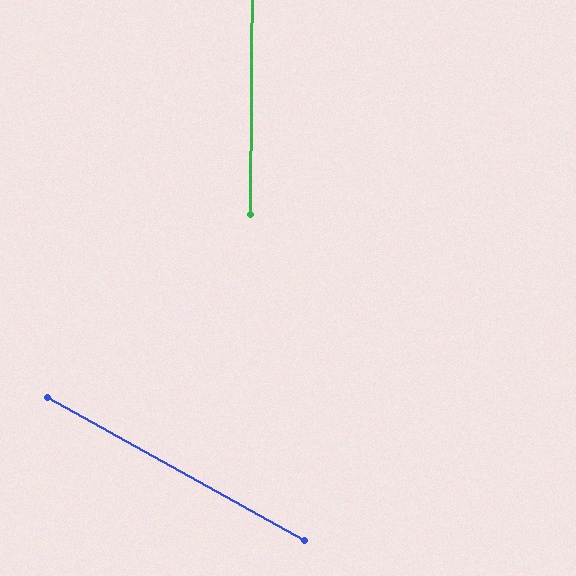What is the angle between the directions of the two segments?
Approximately 62 degrees.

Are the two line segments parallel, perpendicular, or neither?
Neither parallel nor perpendicular — they differ by about 62°.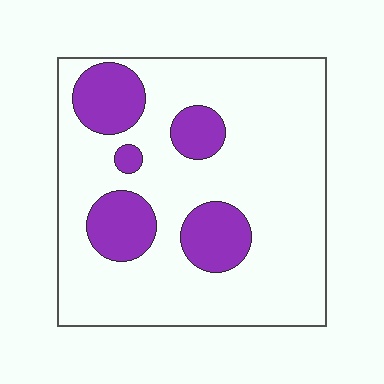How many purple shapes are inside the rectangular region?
5.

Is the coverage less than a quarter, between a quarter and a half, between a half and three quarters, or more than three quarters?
Less than a quarter.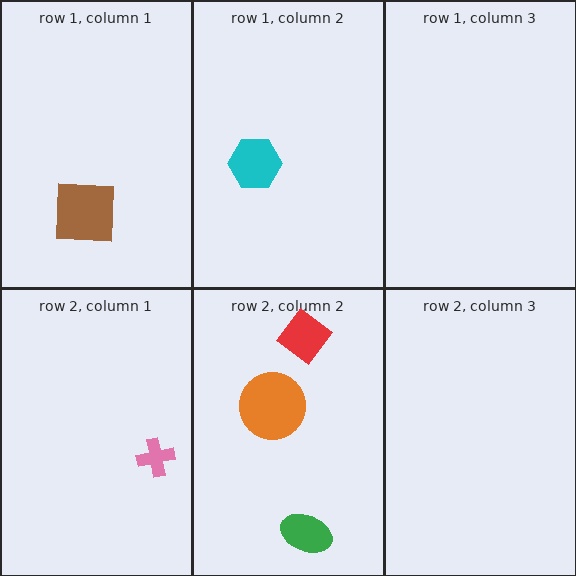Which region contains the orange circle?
The row 2, column 2 region.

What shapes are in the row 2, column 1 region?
The pink cross.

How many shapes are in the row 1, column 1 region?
1.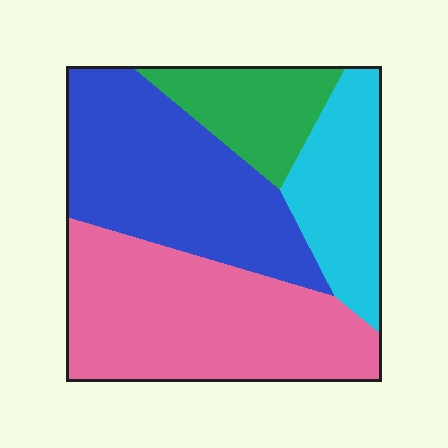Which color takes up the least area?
Green, at roughly 15%.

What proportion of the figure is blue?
Blue takes up about one third (1/3) of the figure.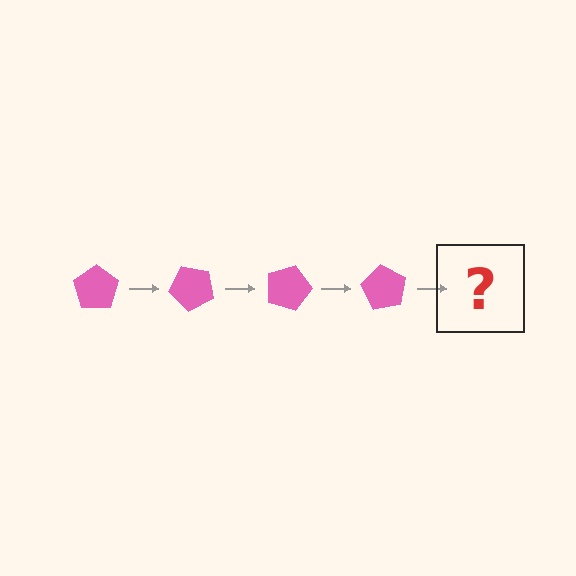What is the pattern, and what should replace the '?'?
The pattern is that the pentagon rotates 45 degrees each step. The '?' should be a pink pentagon rotated 180 degrees.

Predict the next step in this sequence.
The next step is a pink pentagon rotated 180 degrees.